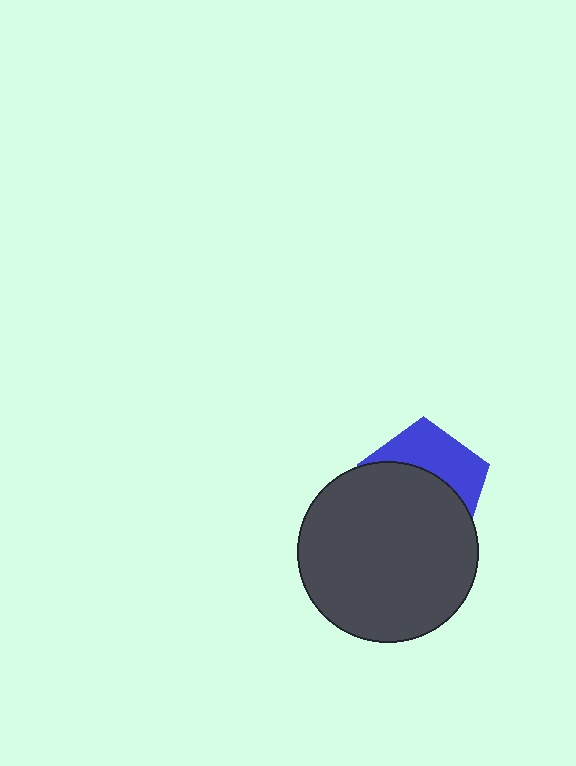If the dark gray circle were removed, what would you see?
You would see the complete blue pentagon.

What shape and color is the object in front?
The object in front is a dark gray circle.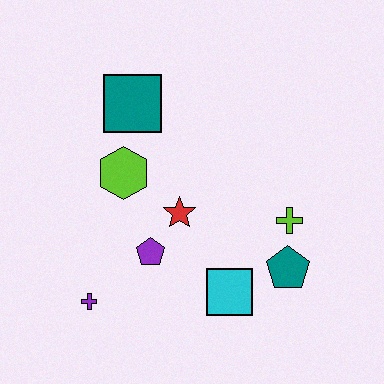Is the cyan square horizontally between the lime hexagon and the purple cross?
No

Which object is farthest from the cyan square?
The teal square is farthest from the cyan square.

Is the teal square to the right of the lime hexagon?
Yes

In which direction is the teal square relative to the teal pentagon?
The teal square is above the teal pentagon.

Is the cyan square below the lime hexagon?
Yes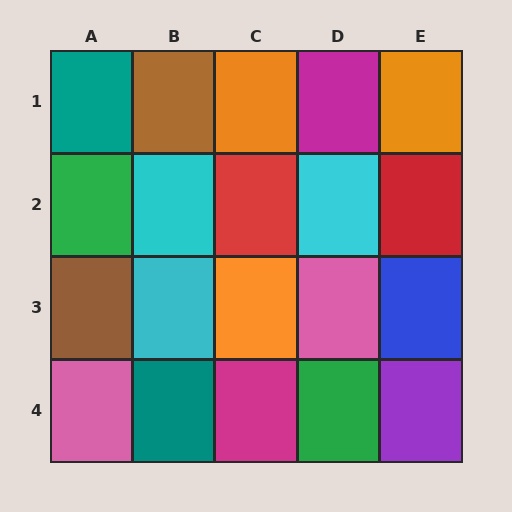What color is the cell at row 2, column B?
Cyan.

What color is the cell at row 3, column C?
Orange.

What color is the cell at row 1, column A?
Teal.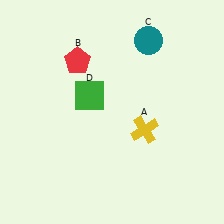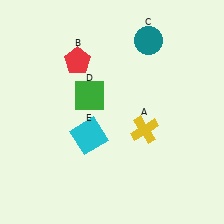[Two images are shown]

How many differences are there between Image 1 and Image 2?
There is 1 difference between the two images.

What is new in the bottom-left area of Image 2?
A cyan square (E) was added in the bottom-left area of Image 2.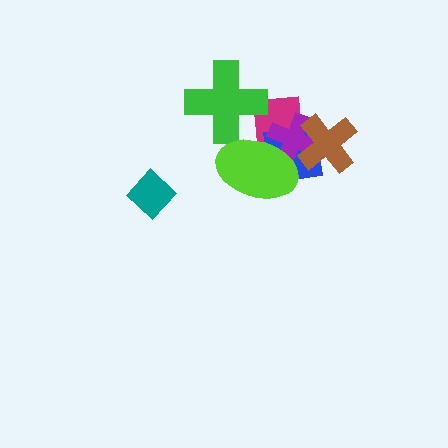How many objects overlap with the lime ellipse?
4 objects overlap with the lime ellipse.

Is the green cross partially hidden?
Yes, it is partially covered by another shape.